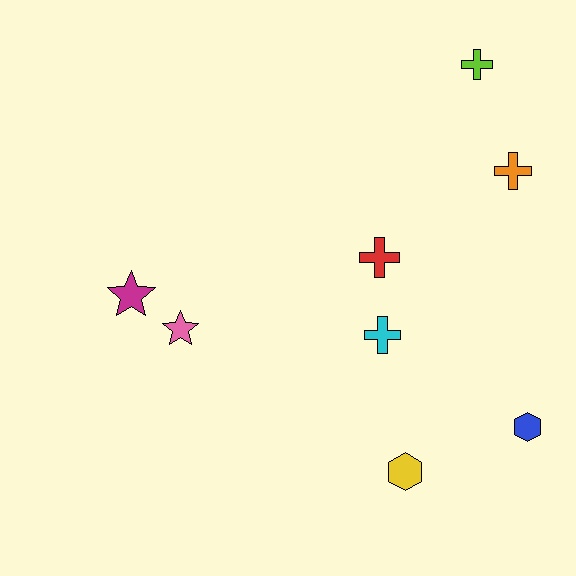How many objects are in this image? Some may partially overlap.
There are 8 objects.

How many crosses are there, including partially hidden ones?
There are 4 crosses.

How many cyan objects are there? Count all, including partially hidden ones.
There is 1 cyan object.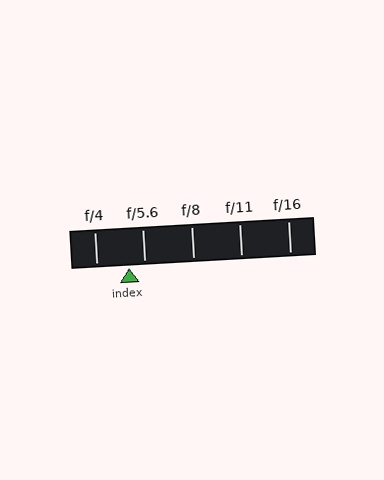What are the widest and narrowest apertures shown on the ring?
The widest aperture shown is f/4 and the narrowest is f/16.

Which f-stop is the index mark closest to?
The index mark is closest to f/5.6.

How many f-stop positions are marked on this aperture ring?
There are 5 f-stop positions marked.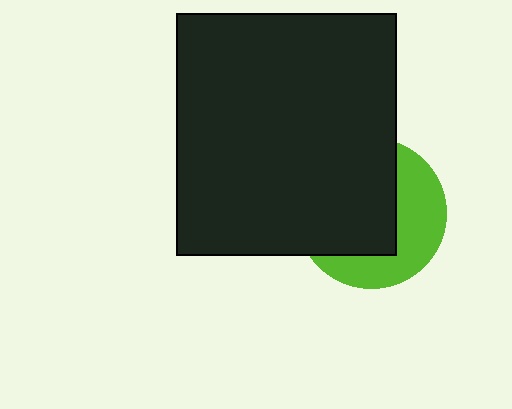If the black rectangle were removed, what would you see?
You would see the complete lime circle.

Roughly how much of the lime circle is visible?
A small part of it is visible (roughly 41%).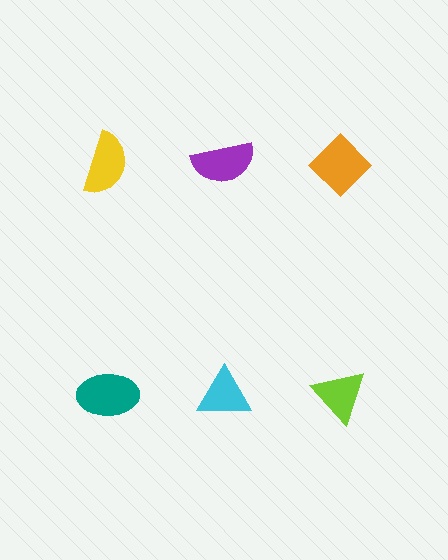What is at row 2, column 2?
A cyan triangle.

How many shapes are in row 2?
3 shapes.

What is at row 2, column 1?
A teal ellipse.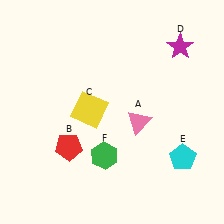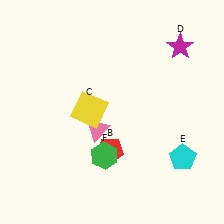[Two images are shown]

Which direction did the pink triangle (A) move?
The pink triangle (A) moved left.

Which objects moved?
The objects that moved are: the pink triangle (A), the red pentagon (B).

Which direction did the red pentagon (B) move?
The red pentagon (B) moved right.